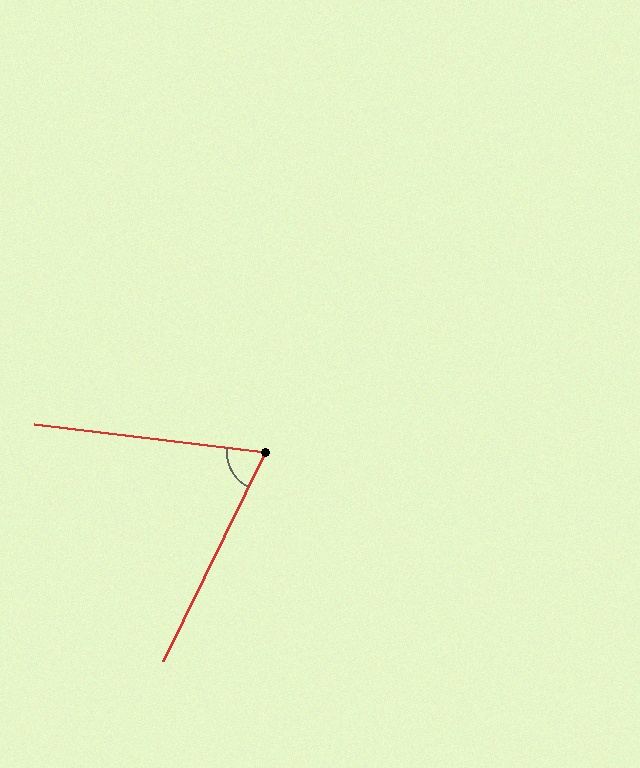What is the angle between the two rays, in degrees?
Approximately 71 degrees.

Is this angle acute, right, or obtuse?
It is acute.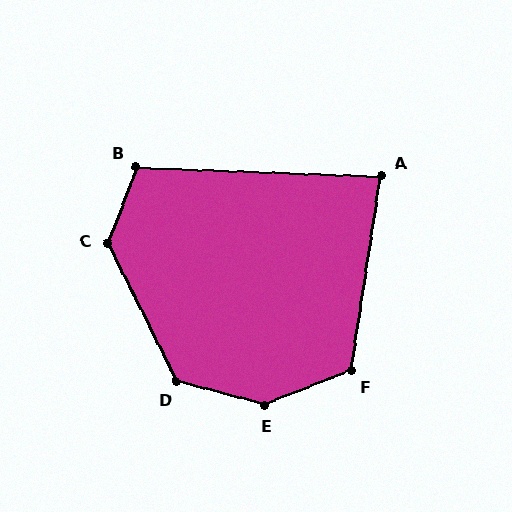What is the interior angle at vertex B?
Approximately 109 degrees (obtuse).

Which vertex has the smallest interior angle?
A, at approximately 83 degrees.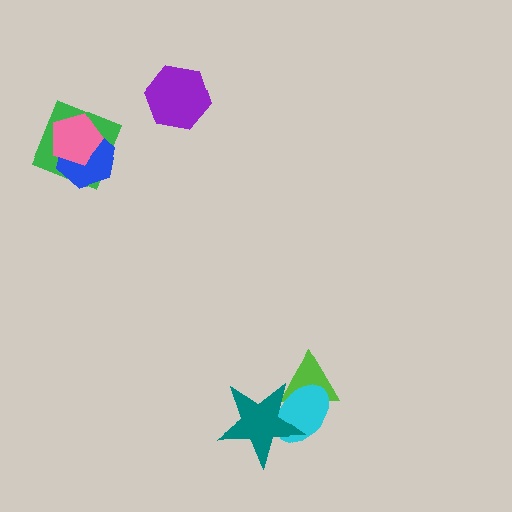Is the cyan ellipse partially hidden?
Yes, it is partially covered by another shape.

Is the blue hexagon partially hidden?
Yes, it is partially covered by another shape.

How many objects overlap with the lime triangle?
2 objects overlap with the lime triangle.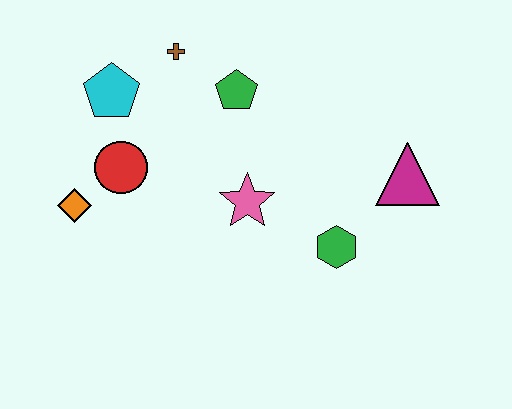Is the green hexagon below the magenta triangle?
Yes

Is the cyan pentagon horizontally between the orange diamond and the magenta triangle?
Yes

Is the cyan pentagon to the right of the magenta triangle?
No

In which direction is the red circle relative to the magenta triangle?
The red circle is to the left of the magenta triangle.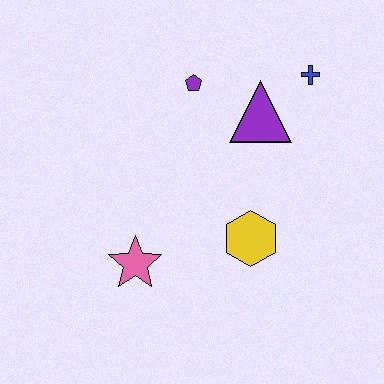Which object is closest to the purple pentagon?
The purple triangle is closest to the purple pentagon.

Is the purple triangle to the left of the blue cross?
Yes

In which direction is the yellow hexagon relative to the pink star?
The yellow hexagon is to the right of the pink star.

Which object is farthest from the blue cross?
The pink star is farthest from the blue cross.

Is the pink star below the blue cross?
Yes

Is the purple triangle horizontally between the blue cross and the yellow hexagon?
Yes